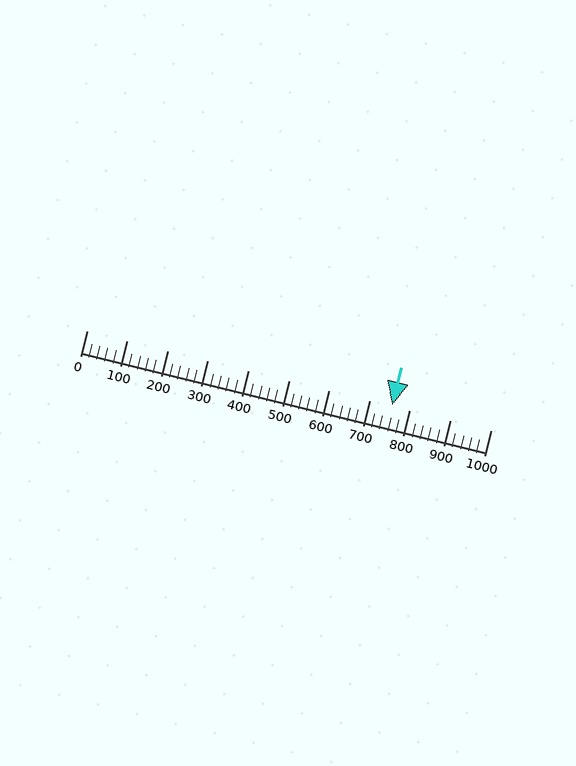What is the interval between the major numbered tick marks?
The major tick marks are spaced 100 units apart.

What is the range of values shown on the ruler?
The ruler shows values from 0 to 1000.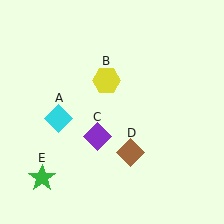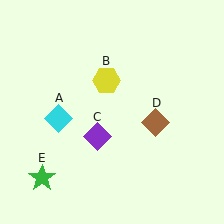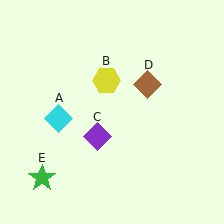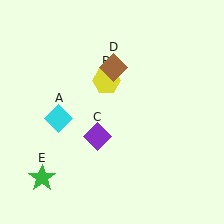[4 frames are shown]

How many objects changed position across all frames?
1 object changed position: brown diamond (object D).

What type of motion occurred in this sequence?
The brown diamond (object D) rotated counterclockwise around the center of the scene.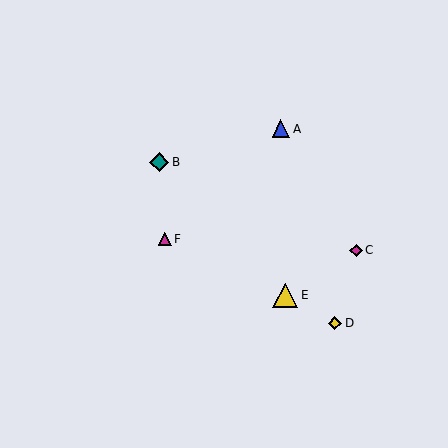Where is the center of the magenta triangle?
The center of the magenta triangle is at (165, 239).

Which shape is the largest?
The yellow triangle (labeled E) is the largest.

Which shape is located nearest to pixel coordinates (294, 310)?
The yellow triangle (labeled E) at (285, 295) is nearest to that location.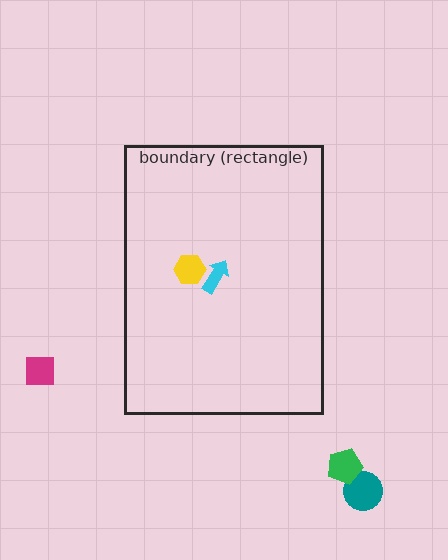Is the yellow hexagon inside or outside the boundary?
Inside.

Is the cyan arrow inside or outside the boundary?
Inside.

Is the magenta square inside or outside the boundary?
Outside.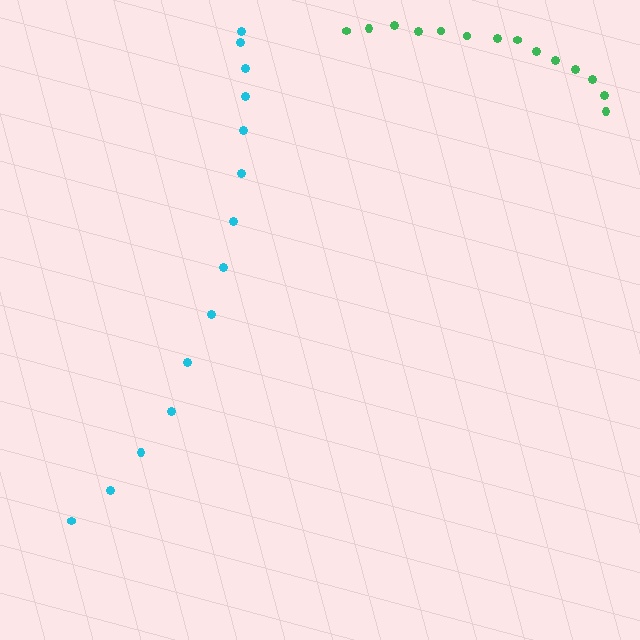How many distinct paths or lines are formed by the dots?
There are 2 distinct paths.